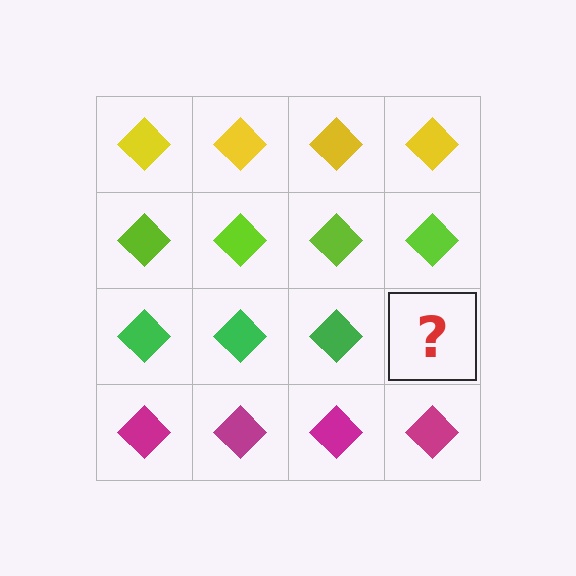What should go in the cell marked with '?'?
The missing cell should contain a green diamond.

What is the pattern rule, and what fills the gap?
The rule is that each row has a consistent color. The gap should be filled with a green diamond.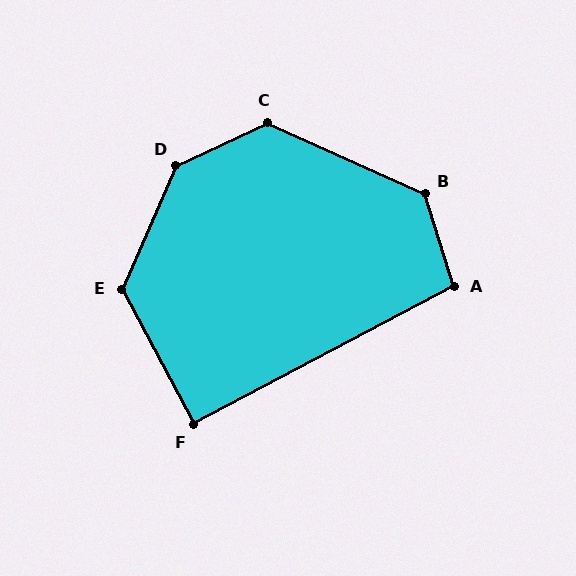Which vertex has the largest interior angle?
D, at approximately 138 degrees.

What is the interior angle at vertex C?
Approximately 131 degrees (obtuse).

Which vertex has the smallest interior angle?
F, at approximately 90 degrees.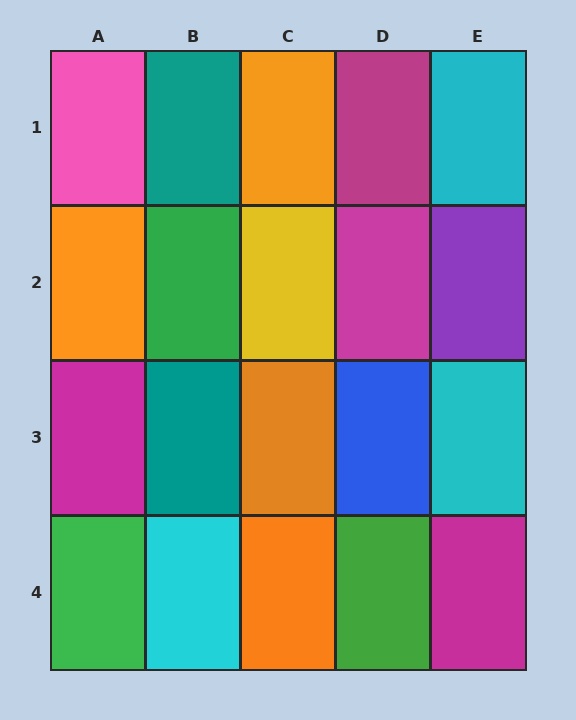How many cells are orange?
4 cells are orange.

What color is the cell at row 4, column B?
Cyan.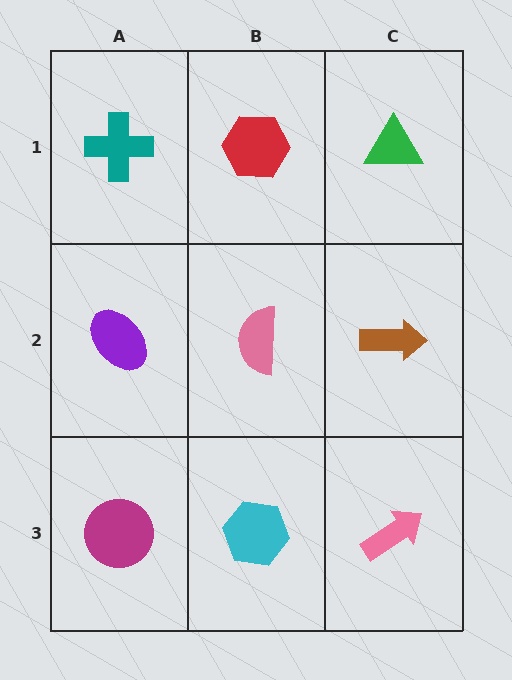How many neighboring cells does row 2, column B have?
4.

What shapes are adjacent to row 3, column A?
A purple ellipse (row 2, column A), a cyan hexagon (row 3, column B).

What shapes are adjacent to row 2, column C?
A green triangle (row 1, column C), a pink arrow (row 3, column C), a pink semicircle (row 2, column B).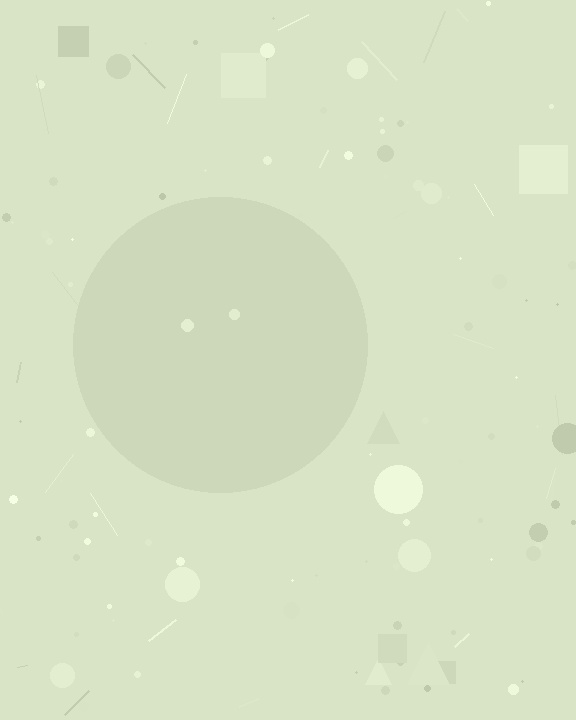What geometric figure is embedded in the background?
A circle is embedded in the background.